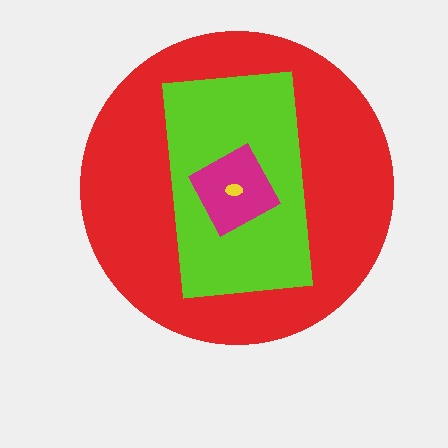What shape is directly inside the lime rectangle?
The magenta square.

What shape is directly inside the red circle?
The lime rectangle.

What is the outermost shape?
The red circle.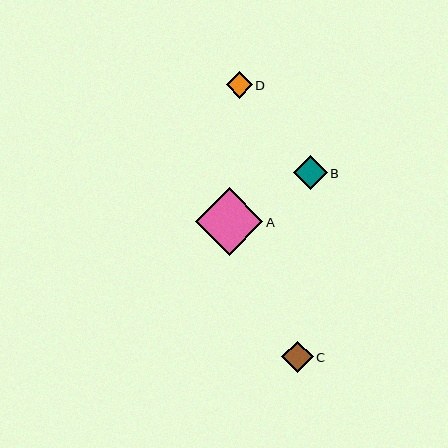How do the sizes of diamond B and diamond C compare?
Diamond B and diamond C are approximately the same size.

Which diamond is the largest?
Diamond A is the largest with a size of approximately 67 pixels.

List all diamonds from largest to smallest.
From largest to smallest: A, B, C, D.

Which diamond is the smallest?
Diamond D is the smallest with a size of approximately 26 pixels.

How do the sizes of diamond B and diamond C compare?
Diamond B and diamond C are approximately the same size.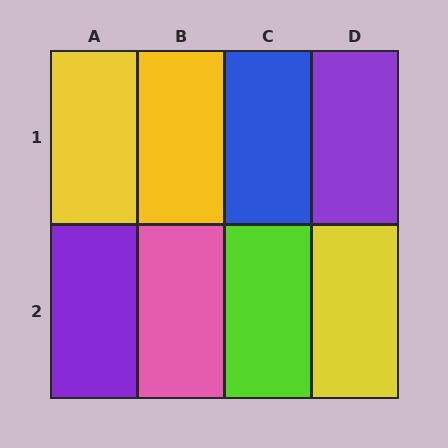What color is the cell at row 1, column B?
Yellow.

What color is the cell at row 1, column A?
Yellow.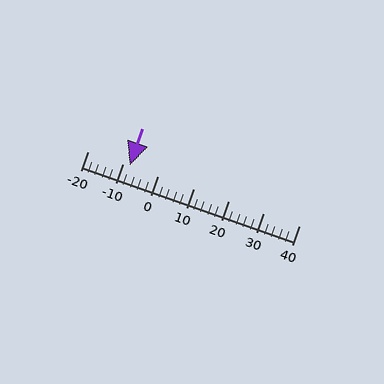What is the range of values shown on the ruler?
The ruler shows values from -20 to 40.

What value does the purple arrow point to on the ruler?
The purple arrow points to approximately -8.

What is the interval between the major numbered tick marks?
The major tick marks are spaced 10 units apart.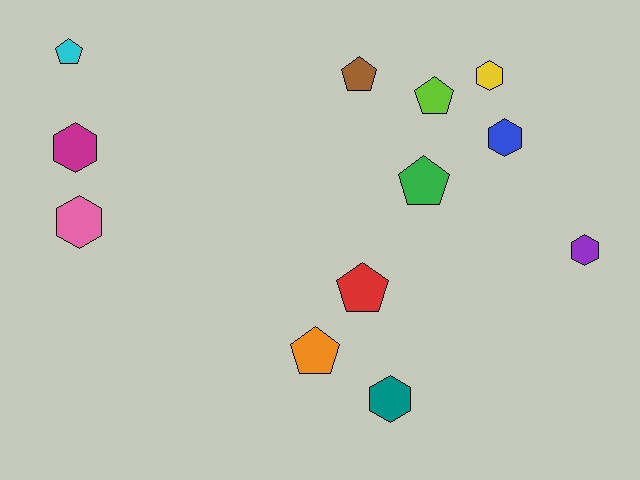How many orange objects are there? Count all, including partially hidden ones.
There is 1 orange object.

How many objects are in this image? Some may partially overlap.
There are 12 objects.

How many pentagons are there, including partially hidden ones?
There are 6 pentagons.